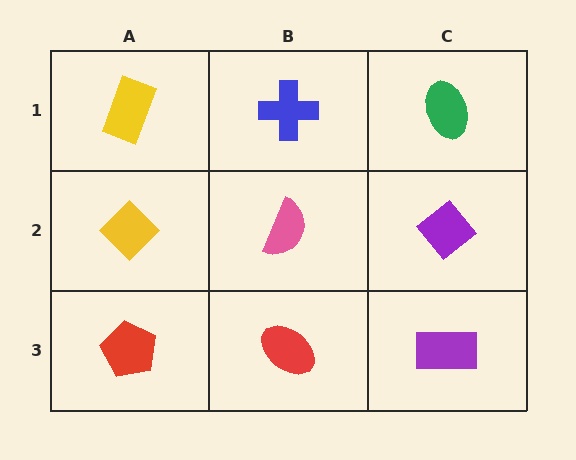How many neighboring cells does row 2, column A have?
3.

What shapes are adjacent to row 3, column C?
A purple diamond (row 2, column C), a red ellipse (row 3, column B).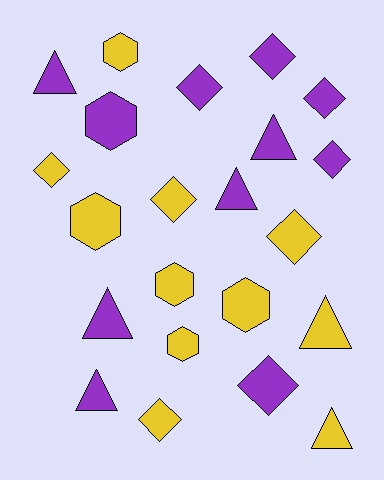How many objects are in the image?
There are 22 objects.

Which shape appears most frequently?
Diamond, with 9 objects.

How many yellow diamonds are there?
There are 4 yellow diamonds.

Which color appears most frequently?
Purple, with 11 objects.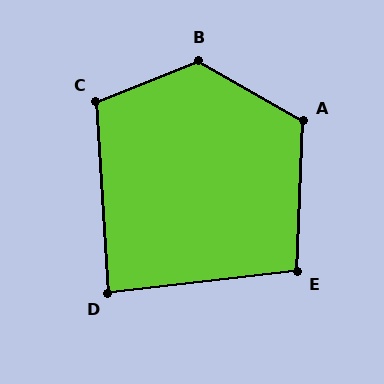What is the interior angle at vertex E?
Approximately 99 degrees (obtuse).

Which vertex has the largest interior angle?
B, at approximately 128 degrees.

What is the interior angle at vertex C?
Approximately 109 degrees (obtuse).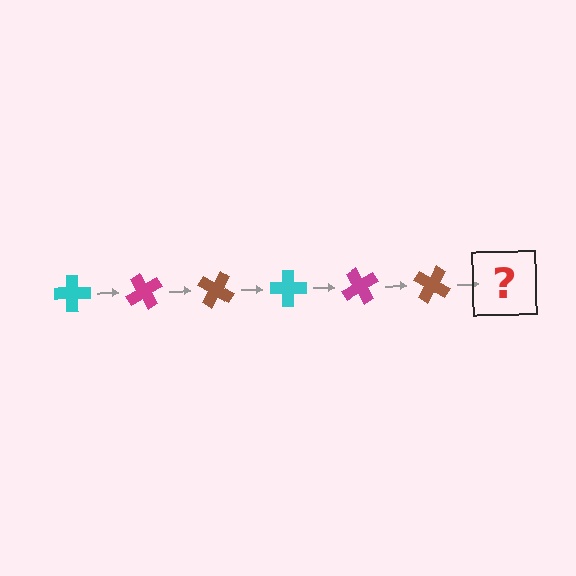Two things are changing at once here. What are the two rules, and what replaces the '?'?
The two rules are that it rotates 60 degrees each step and the color cycles through cyan, magenta, and brown. The '?' should be a cyan cross, rotated 360 degrees from the start.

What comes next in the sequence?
The next element should be a cyan cross, rotated 360 degrees from the start.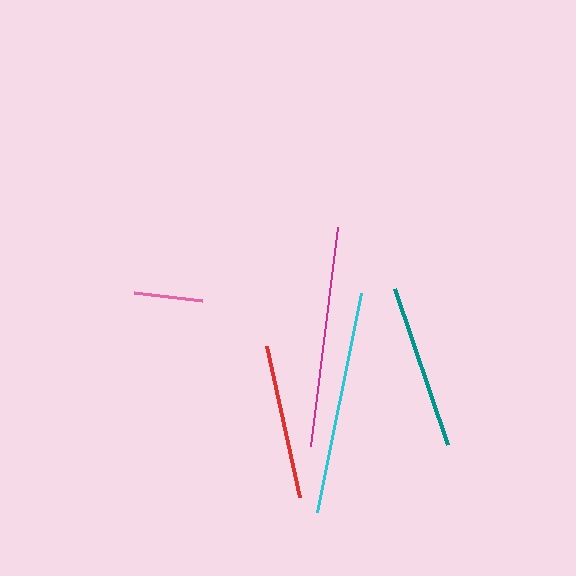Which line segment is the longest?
The cyan line is the longest at approximately 224 pixels.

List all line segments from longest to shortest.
From longest to shortest: cyan, magenta, teal, red, pink.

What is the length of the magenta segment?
The magenta segment is approximately 220 pixels long.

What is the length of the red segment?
The red segment is approximately 155 pixels long.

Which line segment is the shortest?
The pink line is the shortest at approximately 69 pixels.